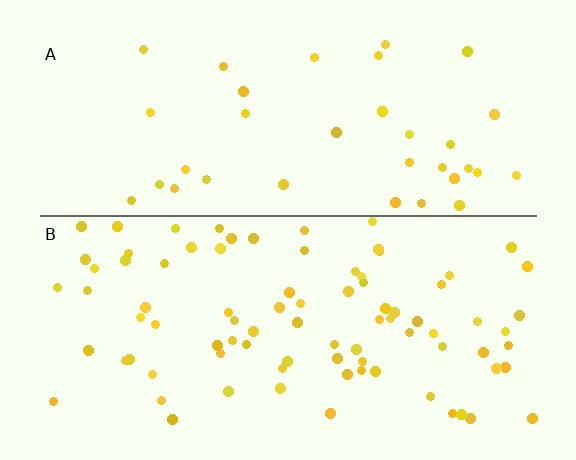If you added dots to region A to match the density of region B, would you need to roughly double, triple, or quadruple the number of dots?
Approximately double.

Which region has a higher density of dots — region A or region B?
B (the bottom).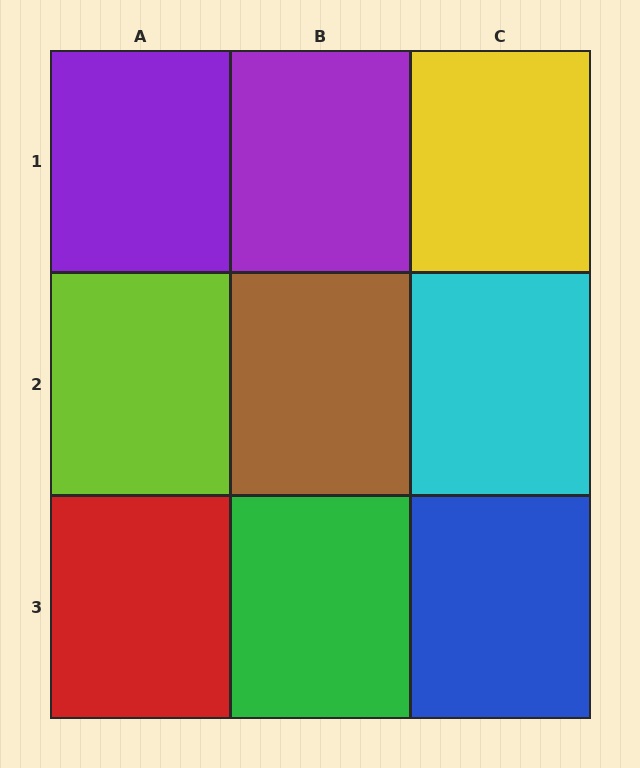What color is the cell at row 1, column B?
Purple.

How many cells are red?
1 cell is red.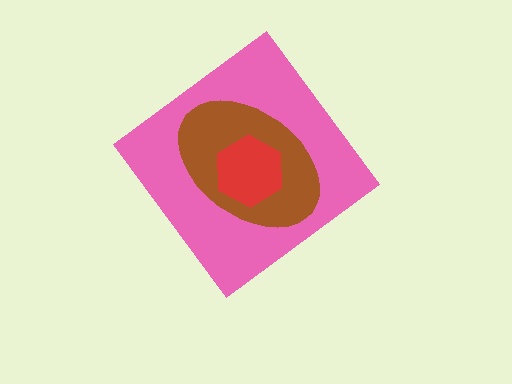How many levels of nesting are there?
3.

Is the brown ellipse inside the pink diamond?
Yes.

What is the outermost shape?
The pink diamond.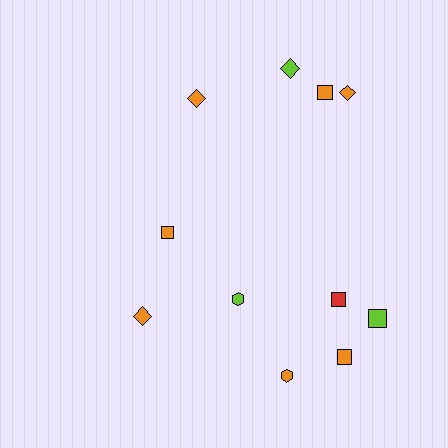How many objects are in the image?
There are 11 objects.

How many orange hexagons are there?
There is 1 orange hexagon.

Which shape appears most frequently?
Square, with 5 objects.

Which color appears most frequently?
Orange, with 7 objects.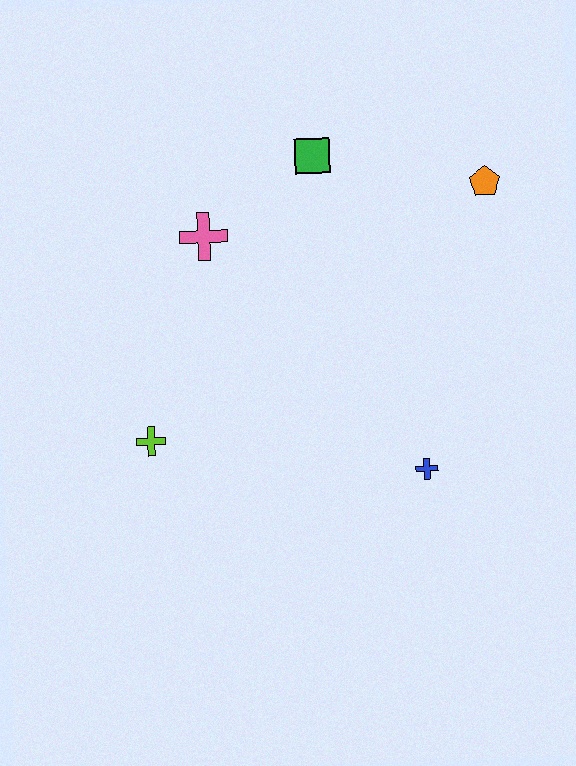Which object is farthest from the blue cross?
The green square is farthest from the blue cross.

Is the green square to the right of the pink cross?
Yes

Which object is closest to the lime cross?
The pink cross is closest to the lime cross.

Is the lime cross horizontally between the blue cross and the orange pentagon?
No